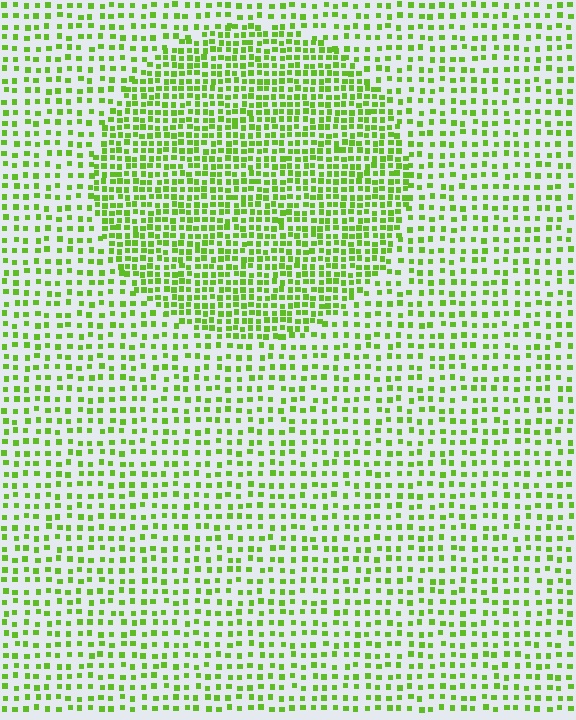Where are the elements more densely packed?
The elements are more densely packed inside the circle boundary.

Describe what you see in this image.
The image contains small lime elements arranged at two different densities. A circle-shaped region is visible where the elements are more densely packed than the surrounding area.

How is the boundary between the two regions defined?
The boundary is defined by a change in element density (approximately 1.9x ratio). All elements are the same color, size, and shape.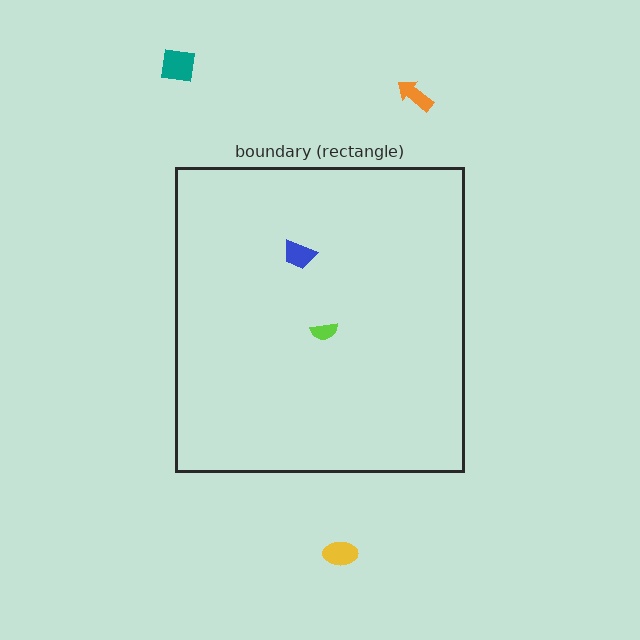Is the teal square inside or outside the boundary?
Outside.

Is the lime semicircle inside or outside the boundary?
Inside.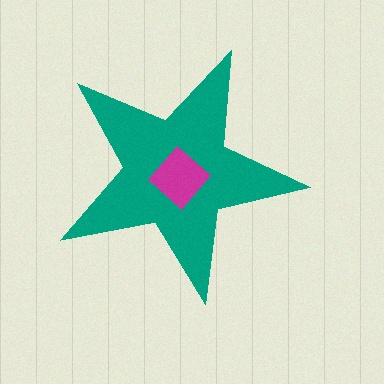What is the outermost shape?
The teal star.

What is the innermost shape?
The magenta diamond.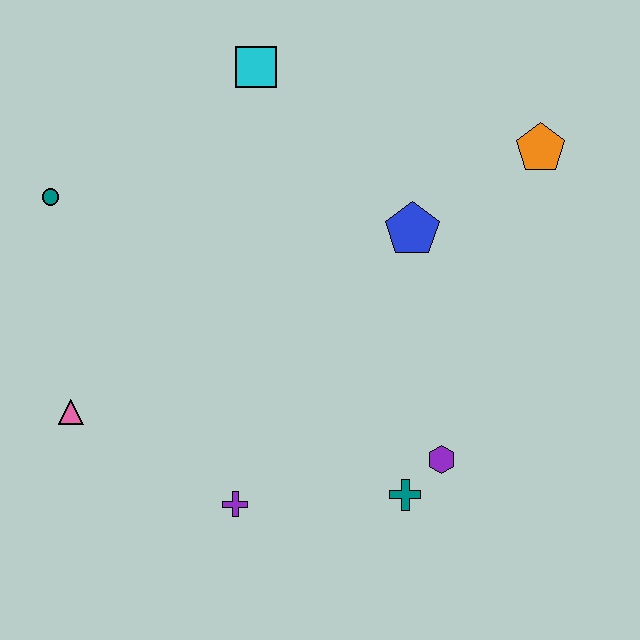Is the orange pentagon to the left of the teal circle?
No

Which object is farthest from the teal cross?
The teal circle is farthest from the teal cross.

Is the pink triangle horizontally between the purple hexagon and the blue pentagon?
No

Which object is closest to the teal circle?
The pink triangle is closest to the teal circle.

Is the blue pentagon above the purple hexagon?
Yes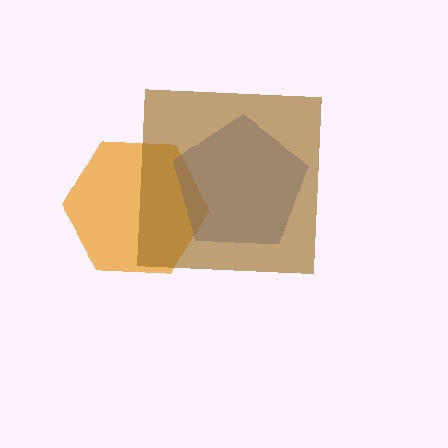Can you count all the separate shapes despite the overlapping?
Yes, there are 3 separate shapes.